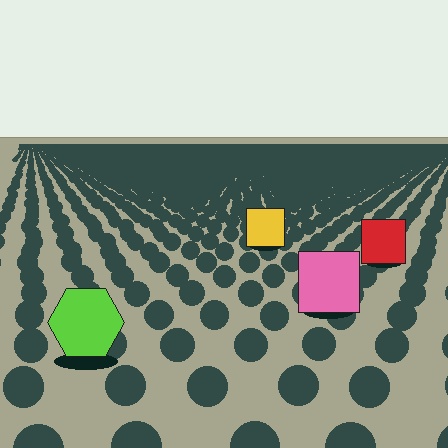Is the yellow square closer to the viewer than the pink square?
No. The pink square is closer — you can tell from the texture gradient: the ground texture is coarser near it.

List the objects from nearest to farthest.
From nearest to farthest: the lime hexagon, the pink square, the red square, the yellow square.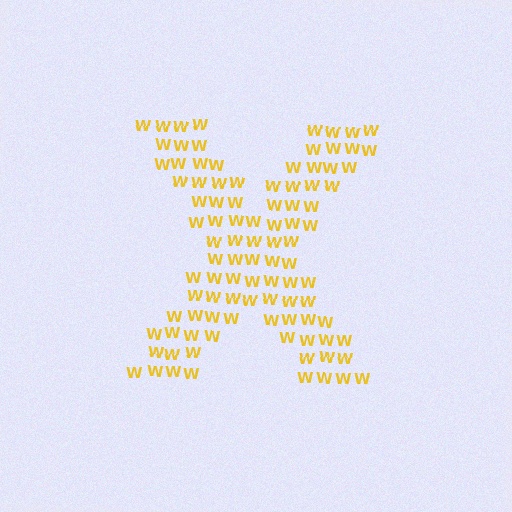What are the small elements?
The small elements are letter W's.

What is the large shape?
The large shape is the letter X.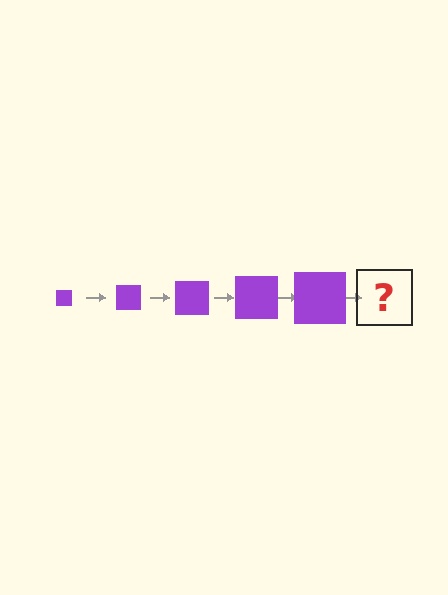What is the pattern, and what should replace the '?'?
The pattern is that the square gets progressively larger each step. The '?' should be a purple square, larger than the previous one.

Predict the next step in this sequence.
The next step is a purple square, larger than the previous one.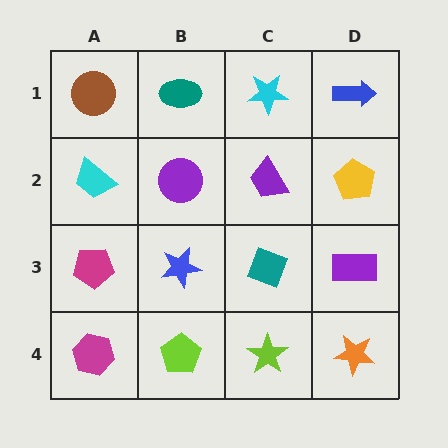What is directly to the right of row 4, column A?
A lime pentagon.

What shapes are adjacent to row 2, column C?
A cyan star (row 1, column C), a teal diamond (row 3, column C), a purple circle (row 2, column B), a yellow pentagon (row 2, column D).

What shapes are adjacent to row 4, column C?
A teal diamond (row 3, column C), a lime pentagon (row 4, column B), an orange star (row 4, column D).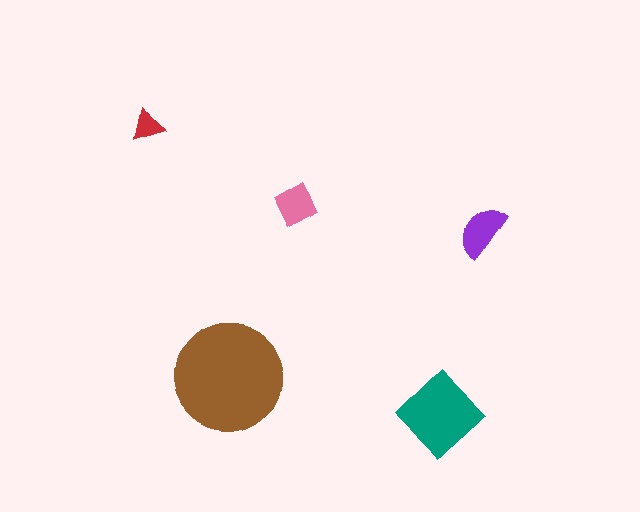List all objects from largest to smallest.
The brown circle, the teal diamond, the purple semicircle, the pink square, the red triangle.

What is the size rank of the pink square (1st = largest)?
4th.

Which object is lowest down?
The teal diamond is bottommost.